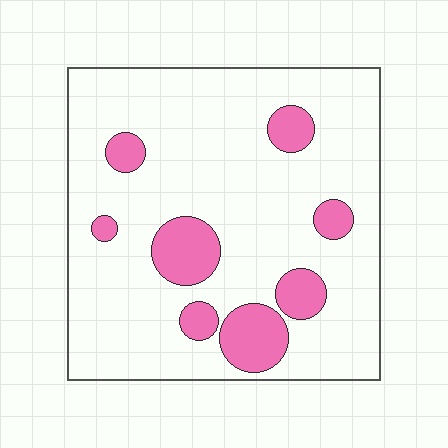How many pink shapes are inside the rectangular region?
8.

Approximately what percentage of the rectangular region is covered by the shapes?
Approximately 15%.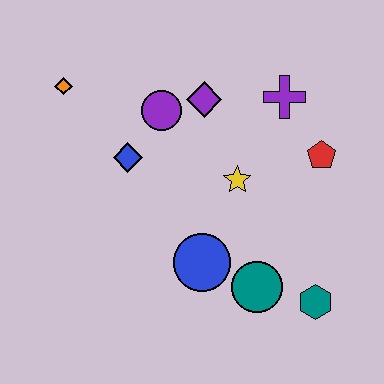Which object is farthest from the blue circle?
The orange diamond is farthest from the blue circle.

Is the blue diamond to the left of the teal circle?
Yes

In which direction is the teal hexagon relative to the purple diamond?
The teal hexagon is below the purple diamond.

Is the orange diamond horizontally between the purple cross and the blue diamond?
No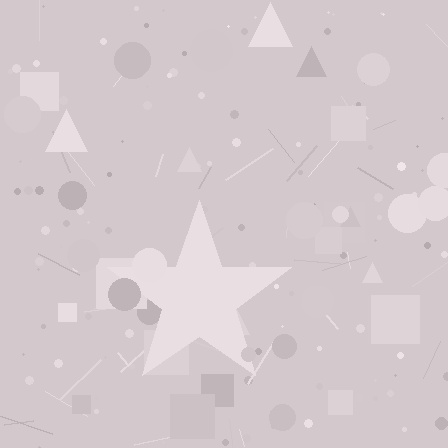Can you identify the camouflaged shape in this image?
The camouflaged shape is a star.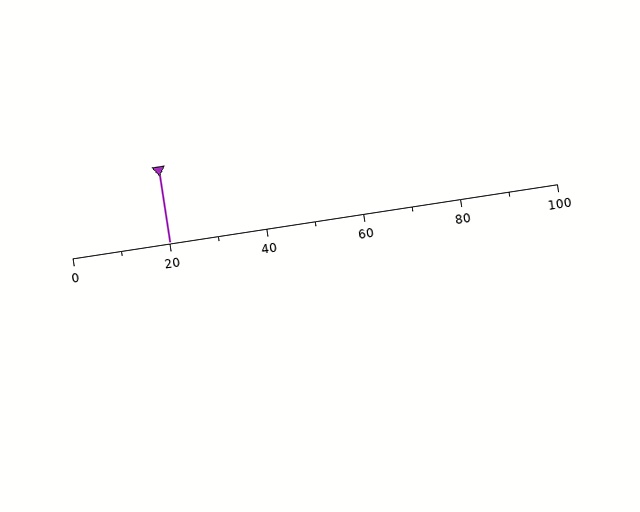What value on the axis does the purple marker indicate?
The marker indicates approximately 20.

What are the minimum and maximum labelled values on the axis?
The axis runs from 0 to 100.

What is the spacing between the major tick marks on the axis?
The major ticks are spaced 20 apart.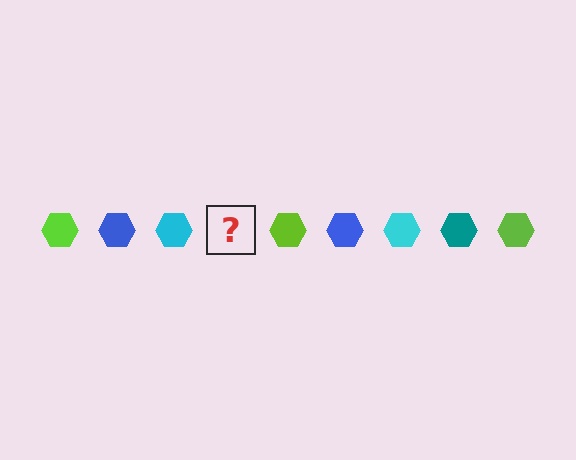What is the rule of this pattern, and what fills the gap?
The rule is that the pattern cycles through lime, blue, cyan, teal hexagons. The gap should be filled with a teal hexagon.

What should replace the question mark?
The question mark should be replaced with a teal hexagon.